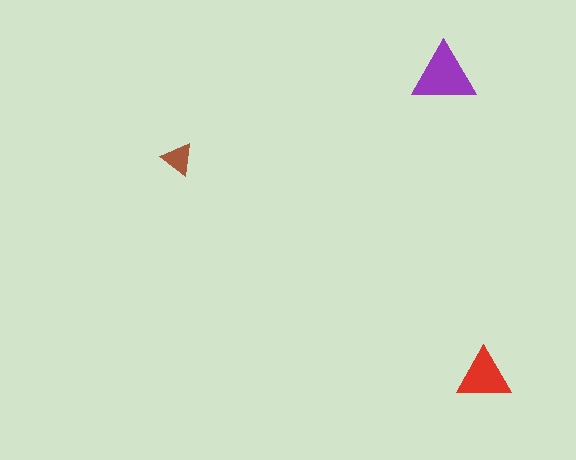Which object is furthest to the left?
The brown triangle is leftmost.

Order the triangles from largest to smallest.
the purple one, the red one, the brown one.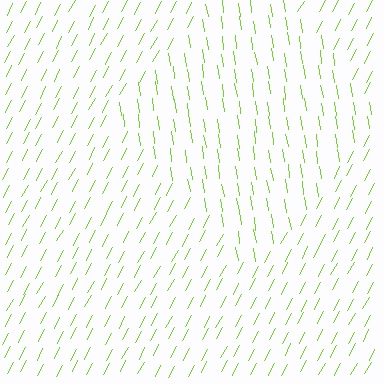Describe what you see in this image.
The image is filled with small lime line segments. A diamond region in the image has lines oriented differently from the surrounding lines, creating a visible texture boundary.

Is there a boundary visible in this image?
Yes, there is a texture boundary formed by a change in line orientation.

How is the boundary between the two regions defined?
The boundary is defined purely by a change in line orientation (approximately 37 degrees difference). All lines are the same color and thickness.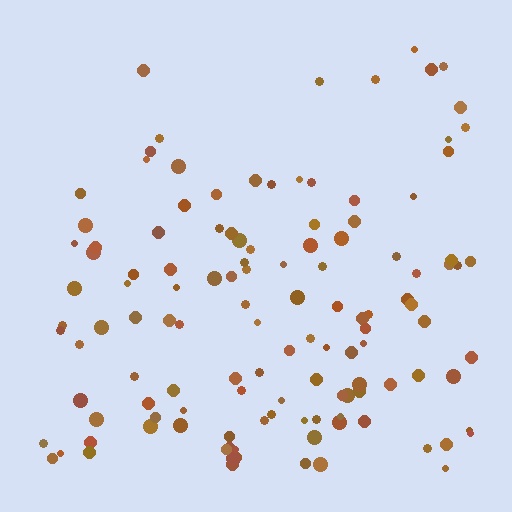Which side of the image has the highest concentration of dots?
The bottom.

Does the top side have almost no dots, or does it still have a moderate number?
Still a moderate number, just noticeably fewer than the bottom.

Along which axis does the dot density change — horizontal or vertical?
Vertical.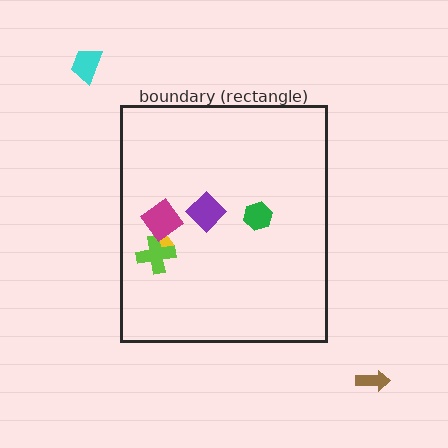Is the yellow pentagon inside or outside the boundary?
Inside.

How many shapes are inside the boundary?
5 inside, 2 outside.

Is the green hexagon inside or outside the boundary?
Inside.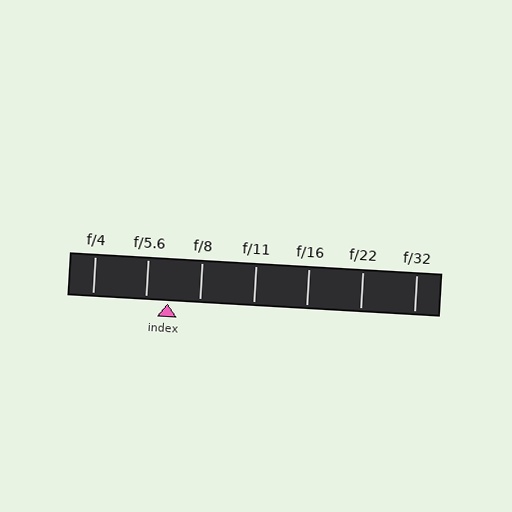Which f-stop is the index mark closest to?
The index mark is closest to f/5.6.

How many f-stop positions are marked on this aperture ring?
There are 7 f-stop positions marked.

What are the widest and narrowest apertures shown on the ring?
The widest aperture shown is f/4 and the narrowest is f/32.